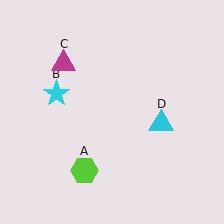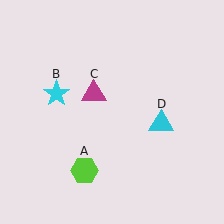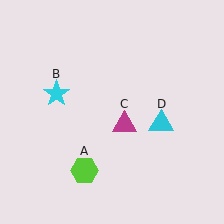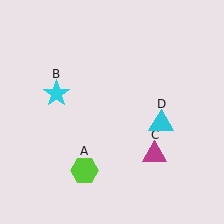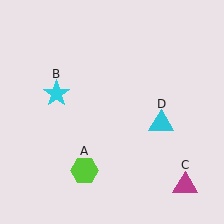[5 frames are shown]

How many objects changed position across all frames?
1 object changed position: magenta triangle (object C).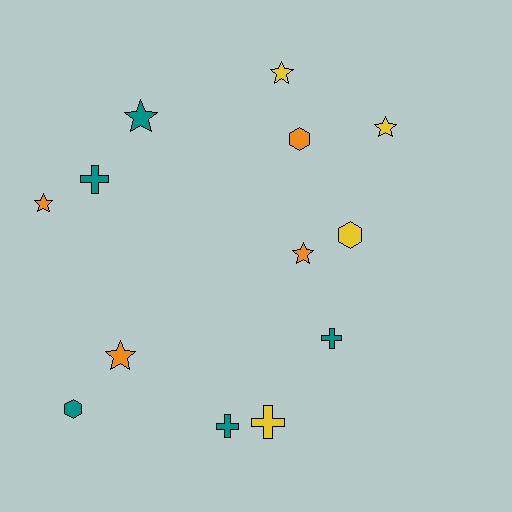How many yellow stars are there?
There are 2 yellow stars.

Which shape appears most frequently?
Star, with 6 objects.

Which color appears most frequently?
Teal, with 5 objects.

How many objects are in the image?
There are 13 objects.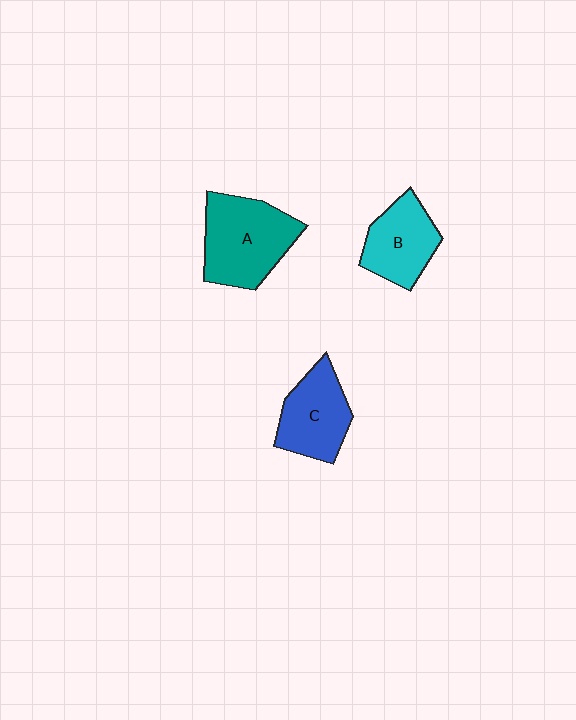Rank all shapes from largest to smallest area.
From largest to smallest: A (teal), C (blue), B (cyan).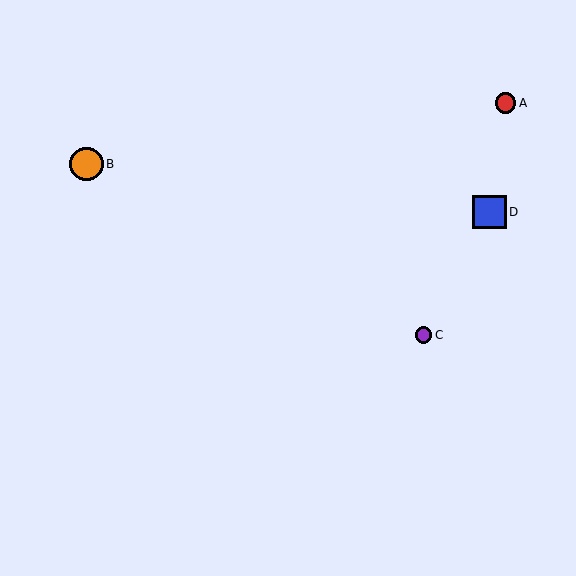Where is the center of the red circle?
The center of the red circle is at (505, 103).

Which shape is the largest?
The orange circle (labeled B) is the largest.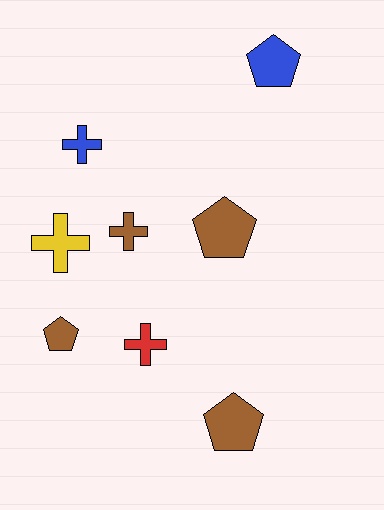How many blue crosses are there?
There is 1 blue cross.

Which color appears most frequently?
Brown, with 4 objects.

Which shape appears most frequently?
Cross, with 4 objects.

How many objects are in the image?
There are 8 objects.